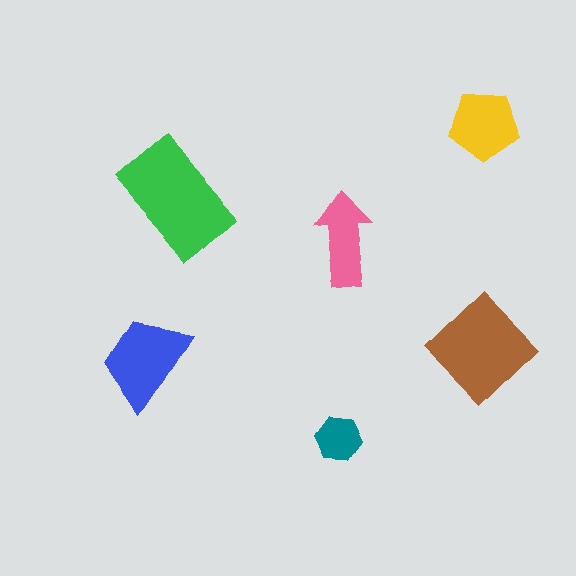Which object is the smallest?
The teal hexagon.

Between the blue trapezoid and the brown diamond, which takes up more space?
The brown diamond.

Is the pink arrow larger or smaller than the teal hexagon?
Larger.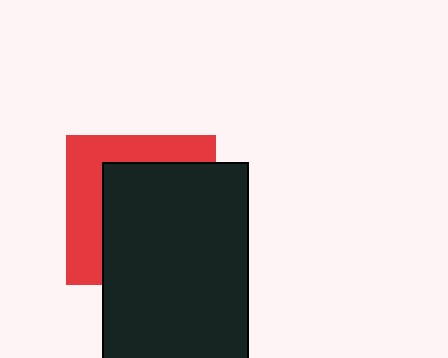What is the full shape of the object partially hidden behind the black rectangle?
The partially hidden object is a red square.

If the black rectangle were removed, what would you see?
You would see the complete red square.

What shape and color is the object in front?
The object in front is a black rectangle.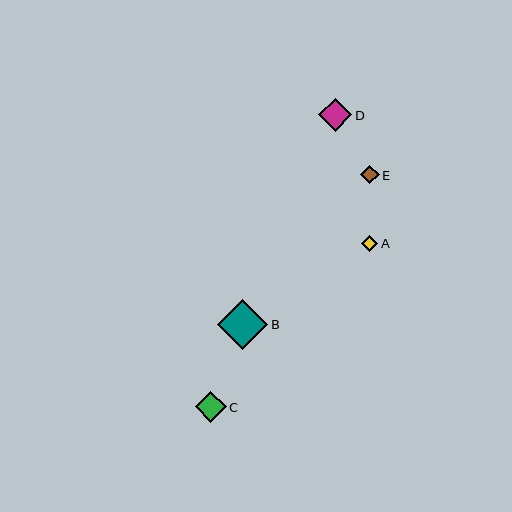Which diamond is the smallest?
Diamond A is the smallest with a size of approximately 16 pixels.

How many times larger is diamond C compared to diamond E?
Diamond C is approximately 1.7 times the size of diamond E.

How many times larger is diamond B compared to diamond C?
Diamond B is approximately 1.6 times the size of diamond C.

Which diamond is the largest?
Diamond B is the largest with a size of approximately 50 pixels.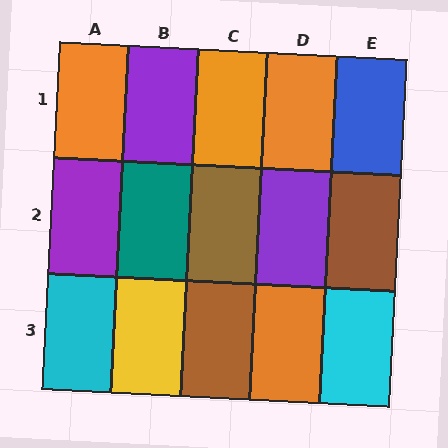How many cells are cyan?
2 cells are cyan.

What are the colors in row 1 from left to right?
Orange, purple, orange, orange, blue.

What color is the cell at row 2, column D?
Purple.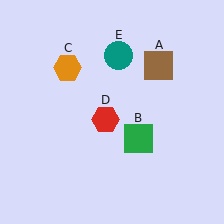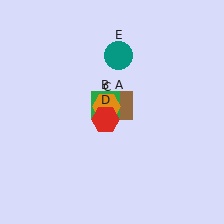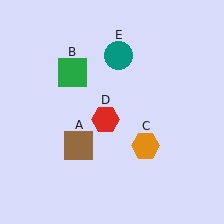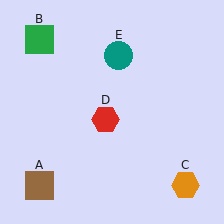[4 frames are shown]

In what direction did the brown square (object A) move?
The brown square (object A) moved down and to the left.